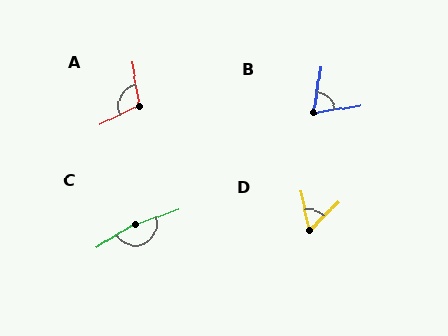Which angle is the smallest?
D, at approximately 57 degrees.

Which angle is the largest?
C, at approximately 168 degrees.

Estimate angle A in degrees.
Approximately 106 degrees.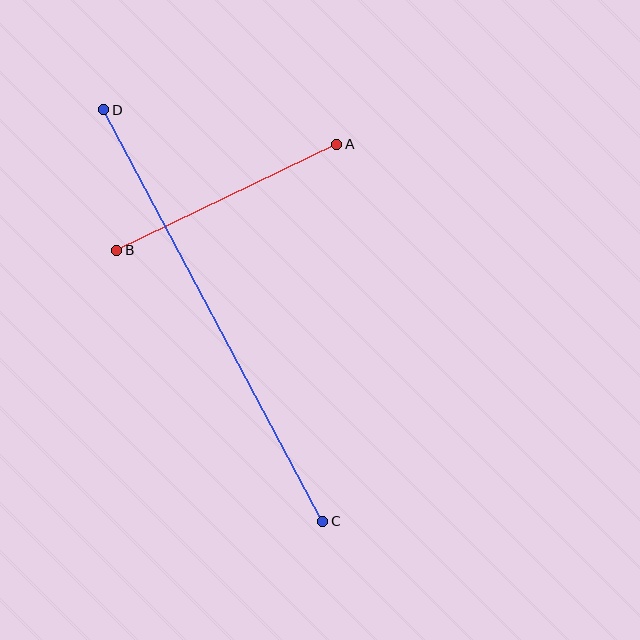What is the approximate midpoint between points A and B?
The midpoint is at approximately (227, 197) pixels.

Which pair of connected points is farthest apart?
Points C and D are farthest apart.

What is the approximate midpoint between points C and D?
The midpoint is at approximately (213, 316) pixels.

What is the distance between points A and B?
The distance is approximately 244 pixels.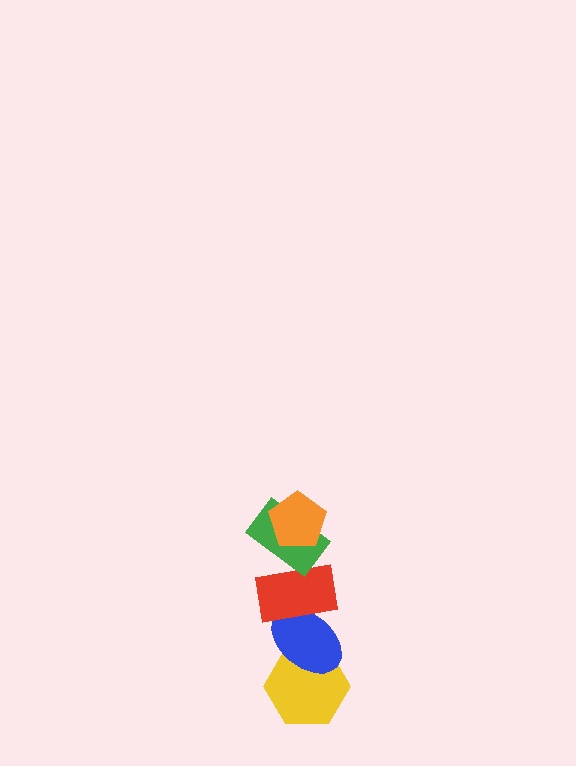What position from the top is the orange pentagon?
The orange pentagon is 1st from the top.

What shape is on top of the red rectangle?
The green rectangle is on top of the red rectangle.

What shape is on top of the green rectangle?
The orange pentagon is on top of the green rectangle.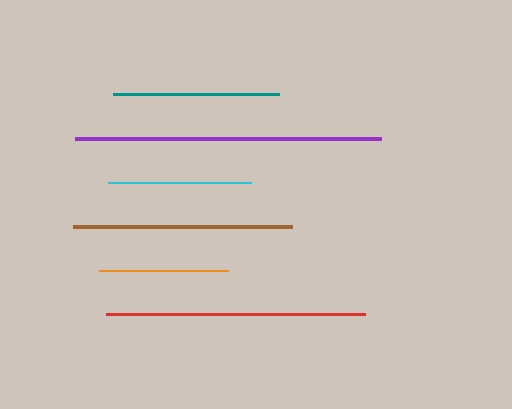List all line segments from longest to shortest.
From longest to shortest: purple, red, brown, teal, cyan, orange.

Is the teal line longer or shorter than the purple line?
The purple line is longer than the teal line.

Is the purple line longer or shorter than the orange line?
The purple line is longer than the orange line.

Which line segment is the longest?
The purple line is the longest at approximately 306 pixels.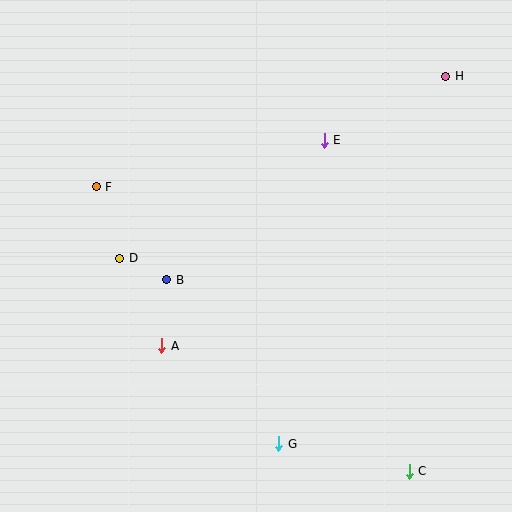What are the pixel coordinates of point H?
Point H is at (446, 76).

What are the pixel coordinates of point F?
Point F is at (96, 187).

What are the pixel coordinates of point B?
Point B is at (167, 280).